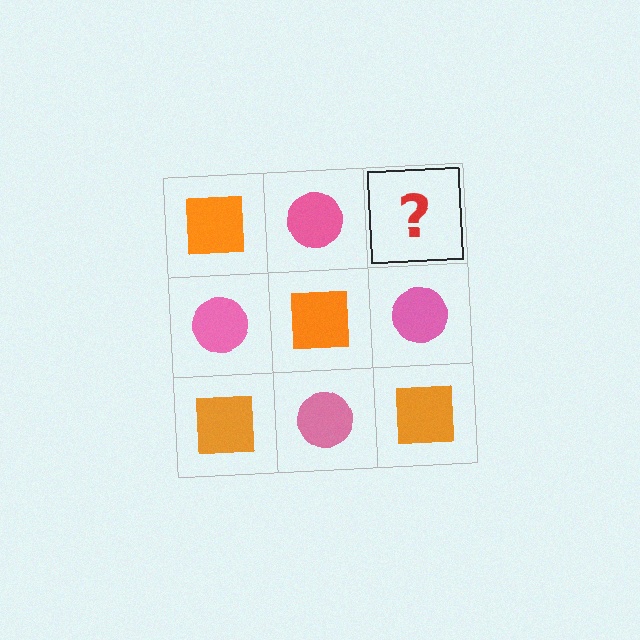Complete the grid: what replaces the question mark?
The question mark should be replaced with an orange square.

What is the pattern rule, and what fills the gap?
The rule is that it alternates orange square and pink circle in a checkerboard pattern. The gap should be filled with an orange square.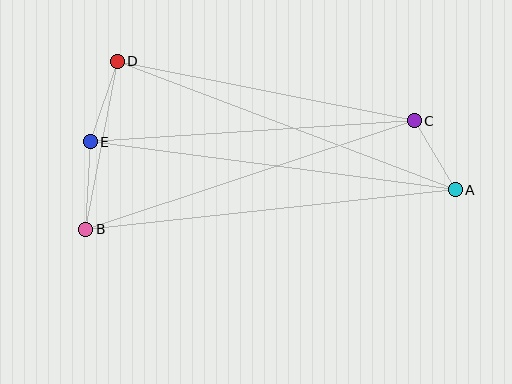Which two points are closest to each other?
Points A and C are closest to each other.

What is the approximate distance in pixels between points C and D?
The distance between C and D is approximately 303 pixels.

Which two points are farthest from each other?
Points A and B are farthest from each other.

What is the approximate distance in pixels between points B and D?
The distance between B and D is approximately 171 pixels.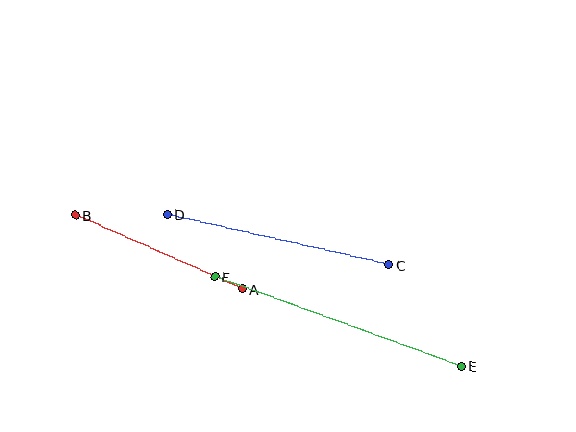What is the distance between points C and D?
The distance is approximately 227 pixels.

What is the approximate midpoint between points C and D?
The midpoint is at approximately (278, 239) pixels.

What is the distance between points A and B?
The distance is approximately 183 pixels.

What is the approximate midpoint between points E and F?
The midpoint is at approximately (338, 322) pixels.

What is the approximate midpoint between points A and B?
The midpoint is at approximately (159, 252) pixels.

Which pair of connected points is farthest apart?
Points E and F are farthest apart.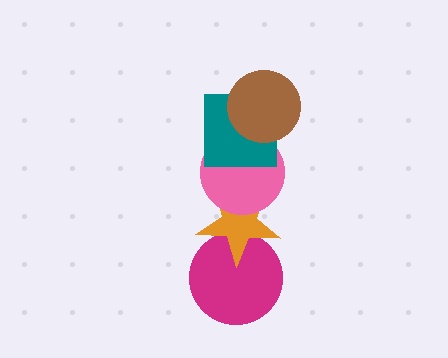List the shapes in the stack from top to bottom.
From top to bottom: the brown circle, the teal square, the pink circle, the orange star, the magenta circle.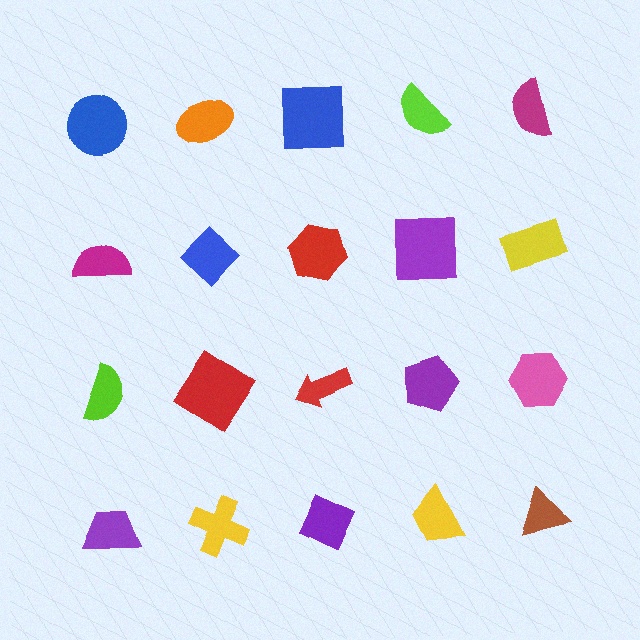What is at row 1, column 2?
An orange ellipse.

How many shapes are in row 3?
5 shapes.